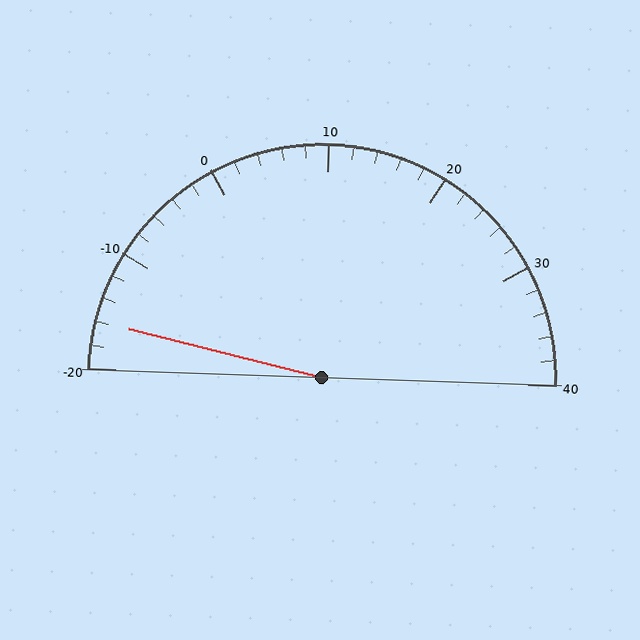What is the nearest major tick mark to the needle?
The nearest major tick mark is -20.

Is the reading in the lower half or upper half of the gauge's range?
The reading is in the lower half of the range (-20 to 40).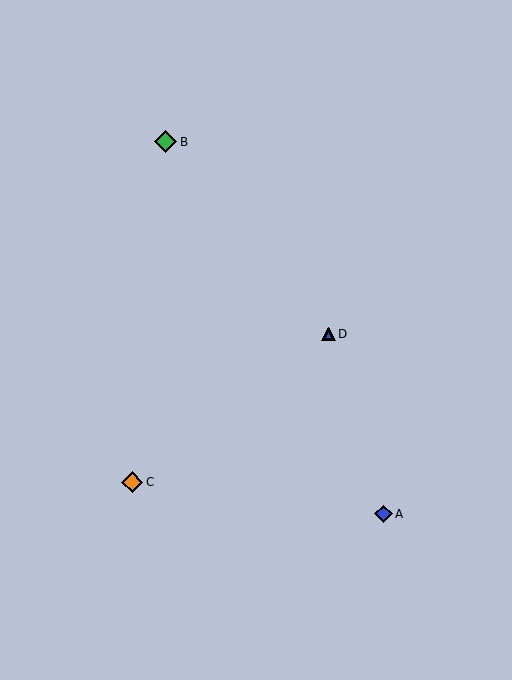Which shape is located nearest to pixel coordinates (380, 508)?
The blue diamond (labeled A) at (383, 514) is nearest to that location.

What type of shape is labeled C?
Shape C is an orange diamond.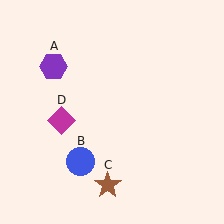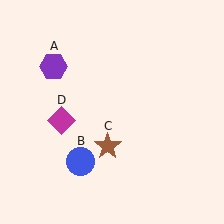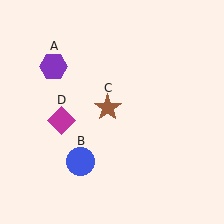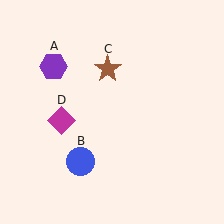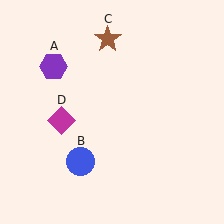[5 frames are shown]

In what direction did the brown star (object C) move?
The brown star (object C) moved up.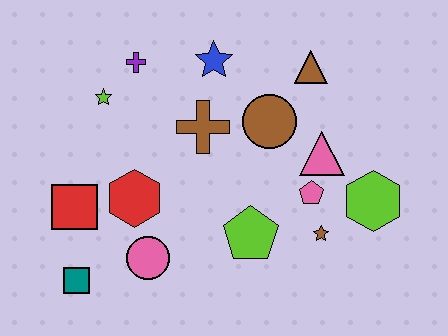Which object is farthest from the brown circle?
The teal square is farthest from the brown circle.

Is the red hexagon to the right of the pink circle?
No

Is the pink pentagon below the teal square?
No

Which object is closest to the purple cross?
The lime star is closest to the purple cross.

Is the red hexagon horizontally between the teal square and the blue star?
Yes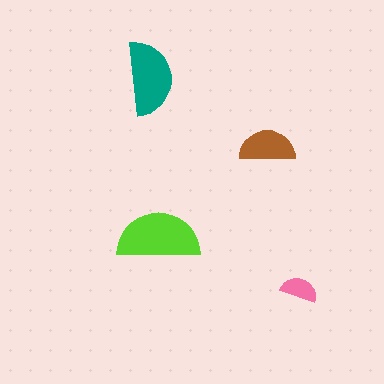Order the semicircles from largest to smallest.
the lime one, the teal one, the brown one, the pink one.